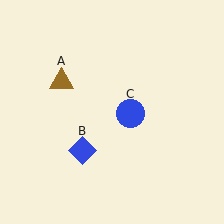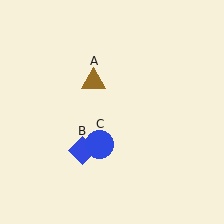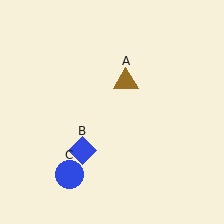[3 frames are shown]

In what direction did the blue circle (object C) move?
The blue circle (object C) moved down and to the left.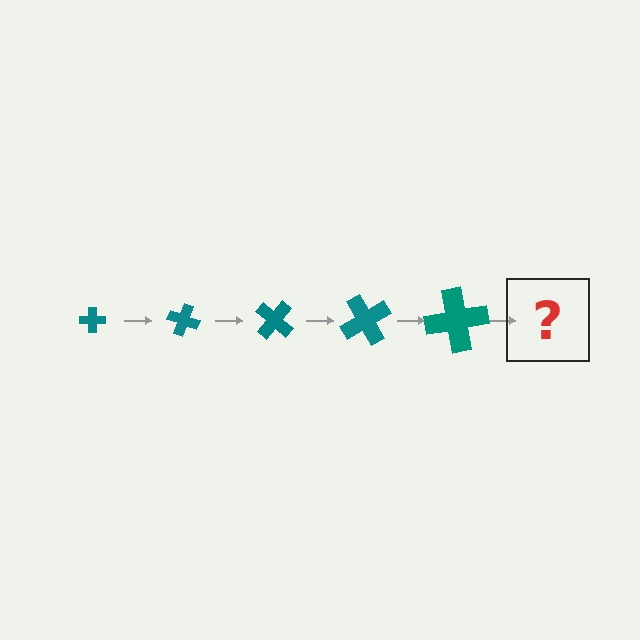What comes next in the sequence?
The next element should be a cross, larger than the previous one and rotated 100 degrees from the start.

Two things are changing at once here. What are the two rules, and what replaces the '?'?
The two rules are that the cross grows larger each step and it rotates 20 degrees each step. The '?' should be a cross, larger than the previous one and rotated 100 degrees from the start.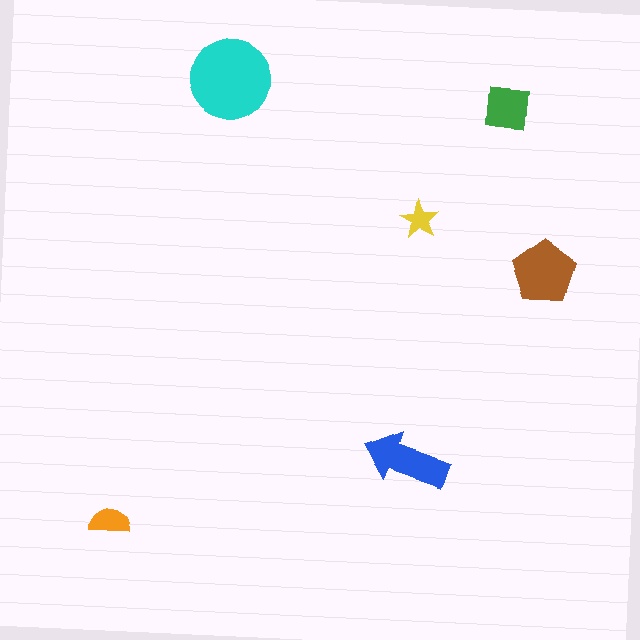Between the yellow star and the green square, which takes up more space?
The green square.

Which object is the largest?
The cyan circle.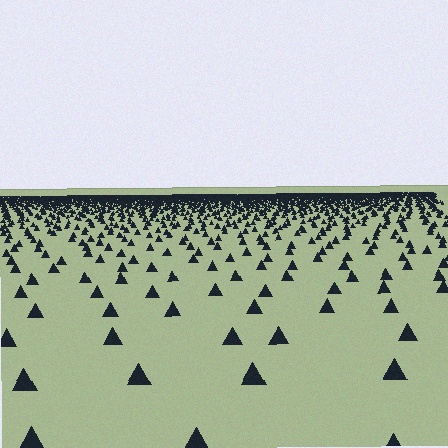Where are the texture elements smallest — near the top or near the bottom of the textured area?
Near the top.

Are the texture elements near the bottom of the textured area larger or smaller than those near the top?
Larger. Near the bottom, elements are closer to the viewer and appear at a bigger on-screen size.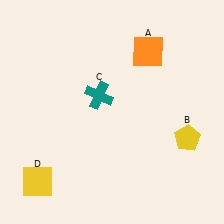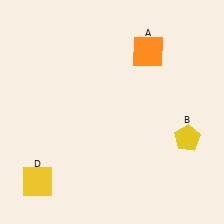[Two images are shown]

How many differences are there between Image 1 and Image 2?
There is 1 difference between the two images.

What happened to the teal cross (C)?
The teal cross (C) was removed in Image 2. It was in the top-left area of Image 1.